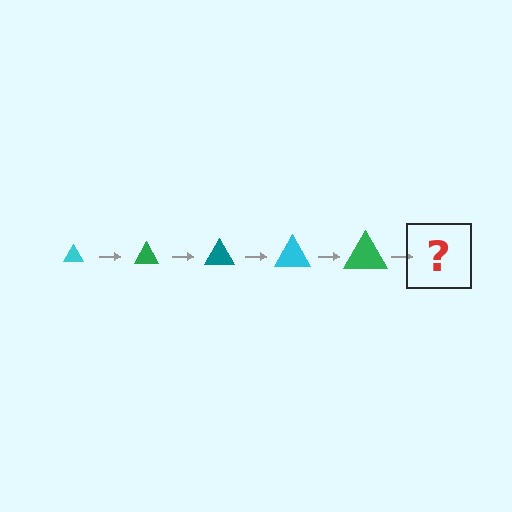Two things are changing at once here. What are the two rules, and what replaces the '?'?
The two rules are that the triangle grows larger each step and the color cycles through cyan, green, and teal. The '?' should be a teal triangle, larger than the previous one.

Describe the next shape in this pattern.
It should be a teal triangle, larger than the previous one.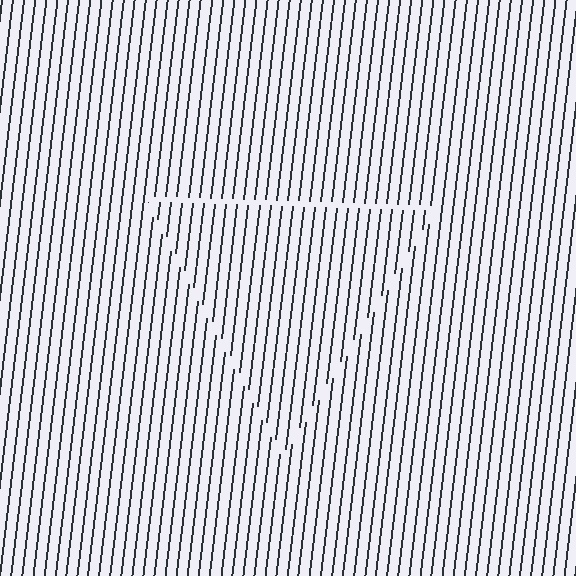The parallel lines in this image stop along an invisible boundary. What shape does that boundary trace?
An illusory triangle. The interior of the shape contains the same grating, shifted by half a period — the contour is defined by the phase discontinuity where line-ends from the inner and outer gratings abut.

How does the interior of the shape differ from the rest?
The interior of the shape contains the same grating, shifted by half a period — the contour is defined by the phase discontinuity where line-ends from the inner and outer gratings abut.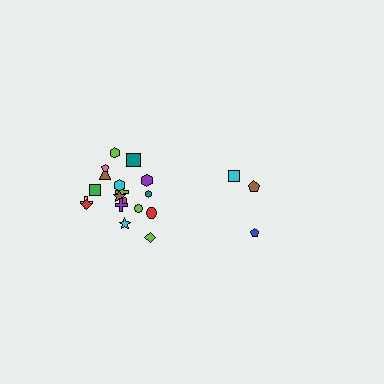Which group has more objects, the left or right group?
The left group.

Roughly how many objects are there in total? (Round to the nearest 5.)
Roughly 20 objects in total.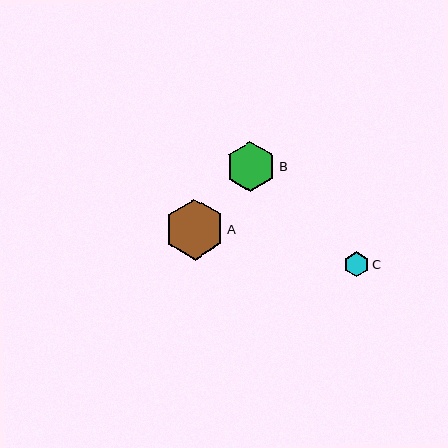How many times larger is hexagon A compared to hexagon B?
Hexagon A is approximately 1.2 times the size of hexagon B.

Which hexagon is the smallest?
Hexagon C is the smallest with a size of approximately 25 pixels.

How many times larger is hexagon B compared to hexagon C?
Hexagon B is approximately 2.0 times the size of hexagon C.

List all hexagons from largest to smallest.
From largest to smallest: A, B, C.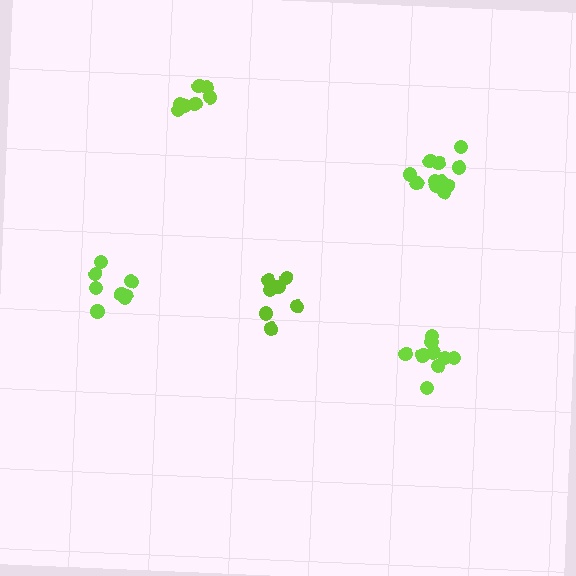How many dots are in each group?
Group 1: 9 dots, Group 2: 7 dots, Group 3: 11 dots, Group 4: 7 dots, Group 5: 8 dots (42 total).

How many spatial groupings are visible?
There are 5 spatial groupings.